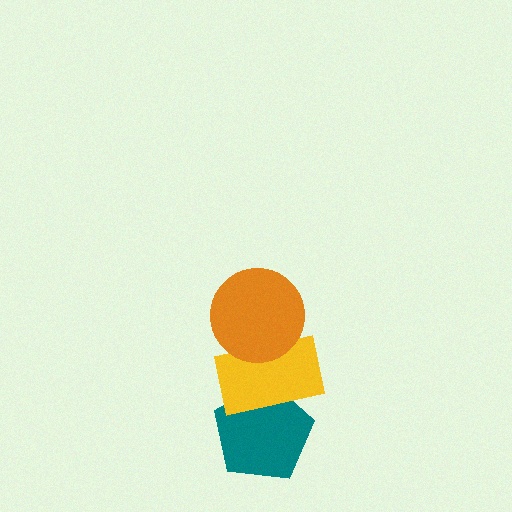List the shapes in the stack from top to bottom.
From top to bottom: the orange circle, the yellow rectangle, the teal pentagon.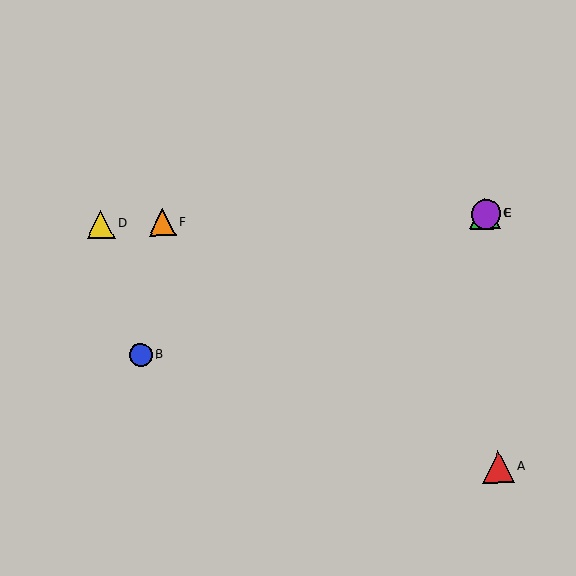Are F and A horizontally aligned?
No, F is at y≈223 and A is at y≈467.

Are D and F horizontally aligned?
Yes, both are at y≈224.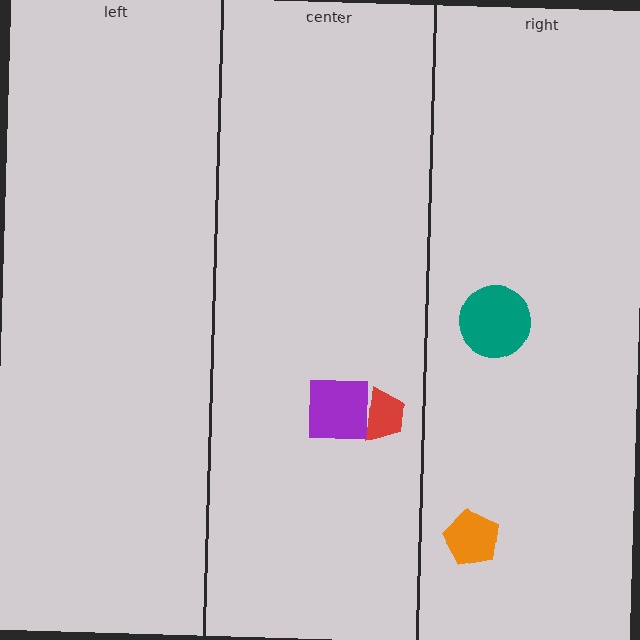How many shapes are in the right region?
2.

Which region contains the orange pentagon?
The right region.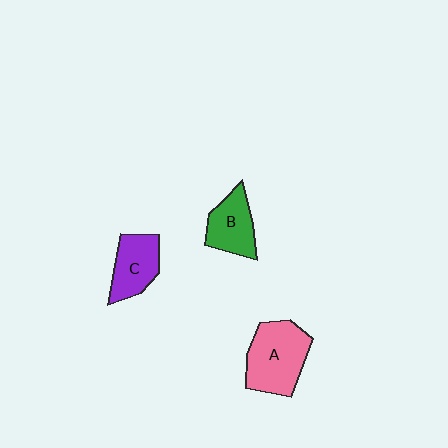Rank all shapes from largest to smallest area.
From largest to smallest: A (pink), C (purple), B (green).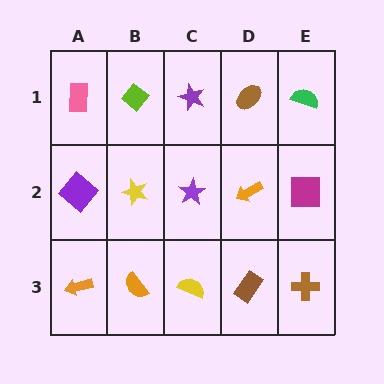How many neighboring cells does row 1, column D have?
3.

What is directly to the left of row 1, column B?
A pink rectangle.